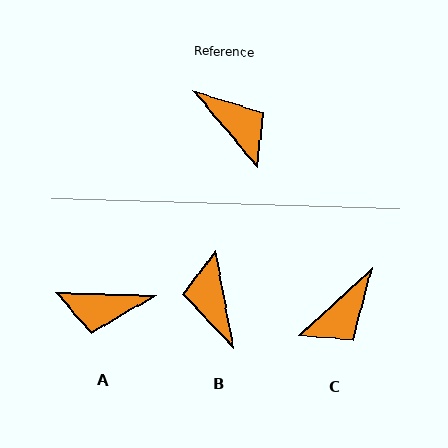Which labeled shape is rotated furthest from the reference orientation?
B, about 150 degrees away.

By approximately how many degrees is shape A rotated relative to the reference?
Approximately 132 degrees clockwise.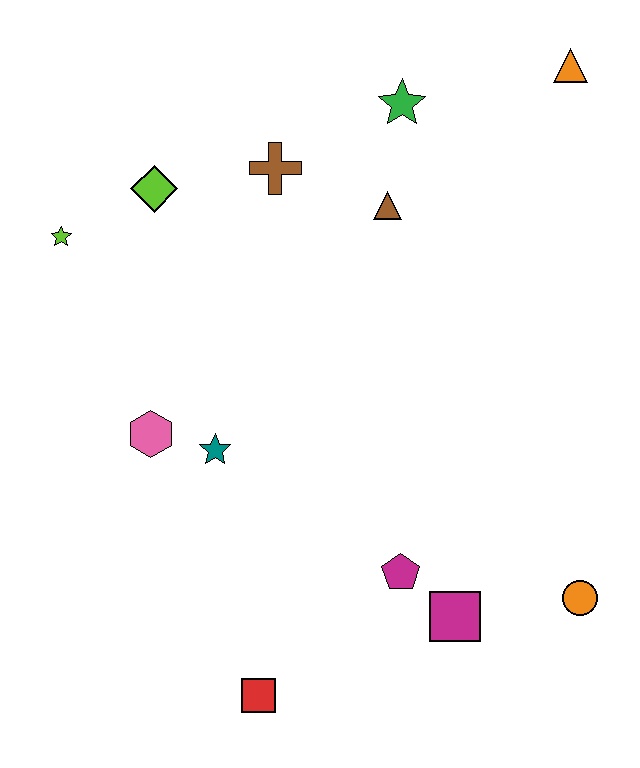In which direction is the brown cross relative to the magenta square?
The brown cross is above the magenta square.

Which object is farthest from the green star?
The red square is farthest from the green star.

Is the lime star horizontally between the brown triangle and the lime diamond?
No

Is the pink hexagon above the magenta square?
Yes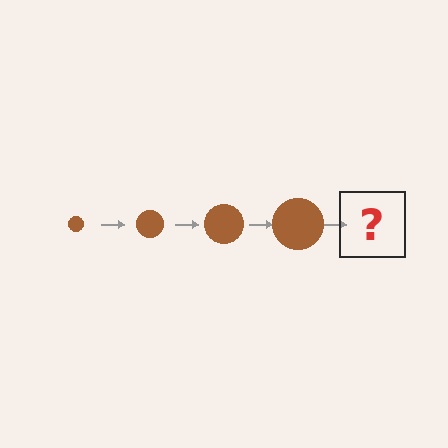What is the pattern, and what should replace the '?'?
The pattern is that the circle gets progressively larger each step. The '?' should be a brown circle, larger than the previous one.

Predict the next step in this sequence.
The next step is a brown circle, larger than the previous one.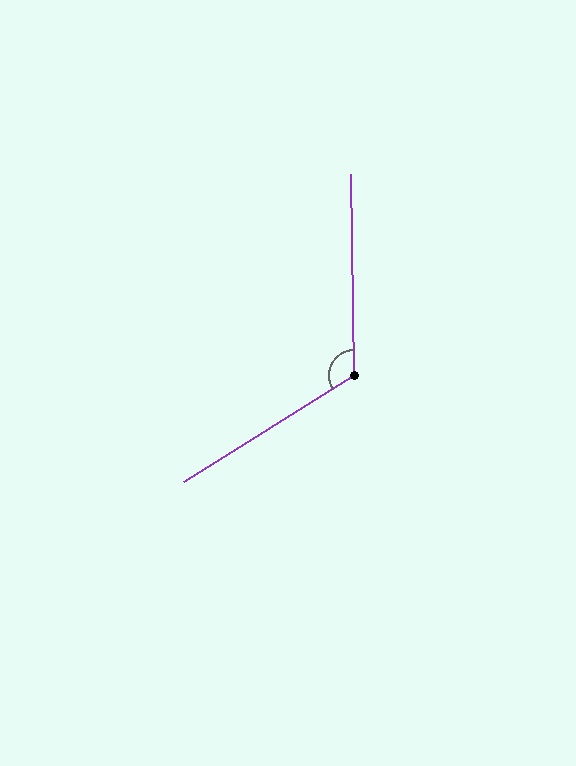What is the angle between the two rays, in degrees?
Approximately 121 degrees.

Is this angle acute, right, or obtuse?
It is obtuse.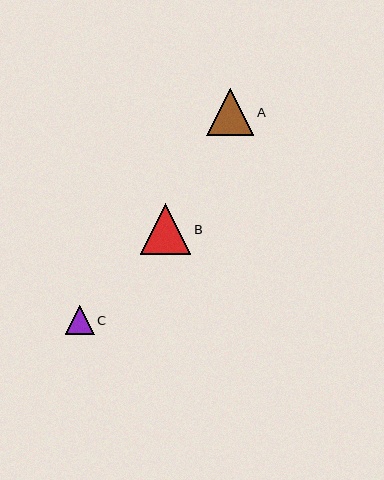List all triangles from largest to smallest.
From largest to smallest: B, A, C.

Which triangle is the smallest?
Triangle C is the smallest with a size of approximately 29 pixels.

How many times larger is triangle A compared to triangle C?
Triangle A is approximately 1.6 times the size of triangle C.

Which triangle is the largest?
Triangle B is the largest with a size of approximately 50 pixels.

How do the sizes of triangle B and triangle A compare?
Triangle B and triangle A are approximately the same size.